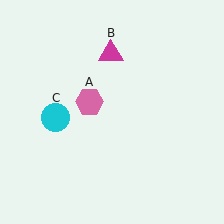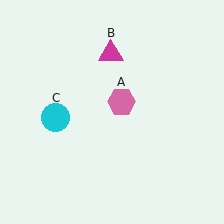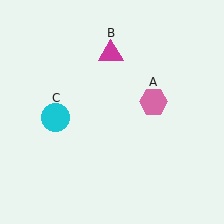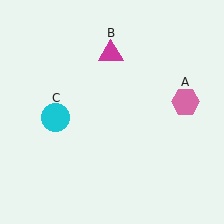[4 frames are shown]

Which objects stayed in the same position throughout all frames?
Magenta triangle (object B) and cyan circle (object C) remained stationary.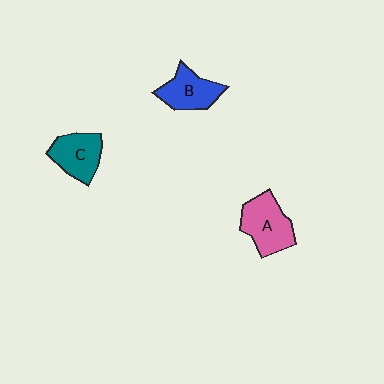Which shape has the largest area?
Shape A (pink).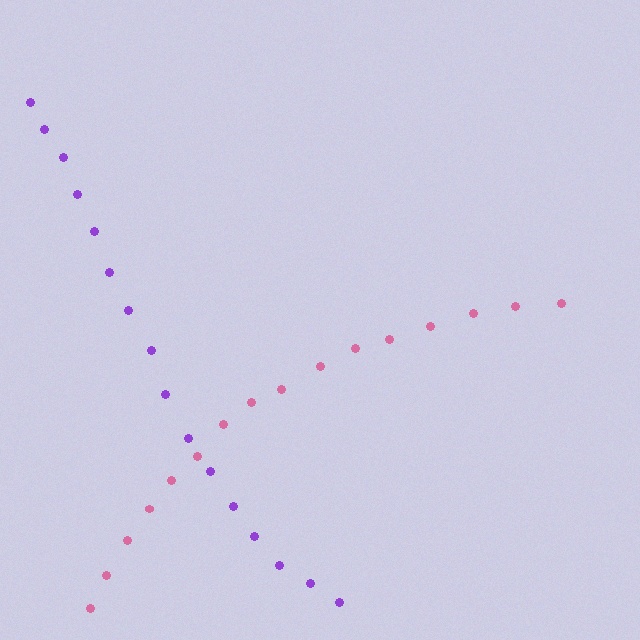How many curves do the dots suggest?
There are 2 distinct paths.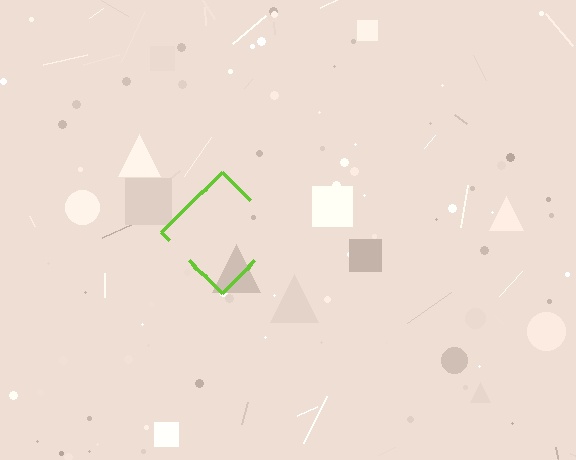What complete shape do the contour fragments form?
The contour fragments form a diamond.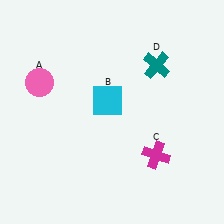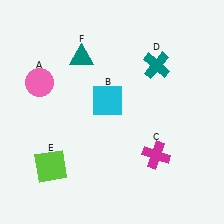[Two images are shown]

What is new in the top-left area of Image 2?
A teal triangle (F) was added in the top-left area of Image 2.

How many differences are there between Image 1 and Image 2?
There are 2 differences between the two images.